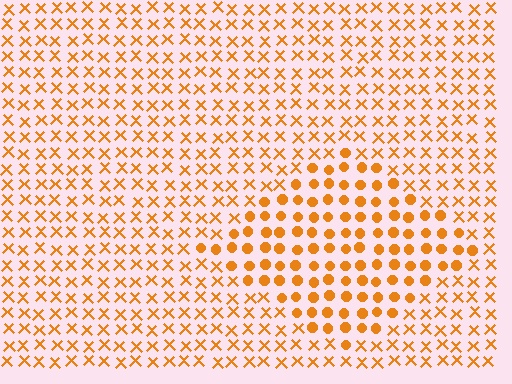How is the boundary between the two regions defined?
The boundary is defined by a change in element shape: circles inside vs. X marks outside. All elements share the same color and spacing.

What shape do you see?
I see a diamond.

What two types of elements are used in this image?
The image uses circles inside the diamond region and X marks outside it.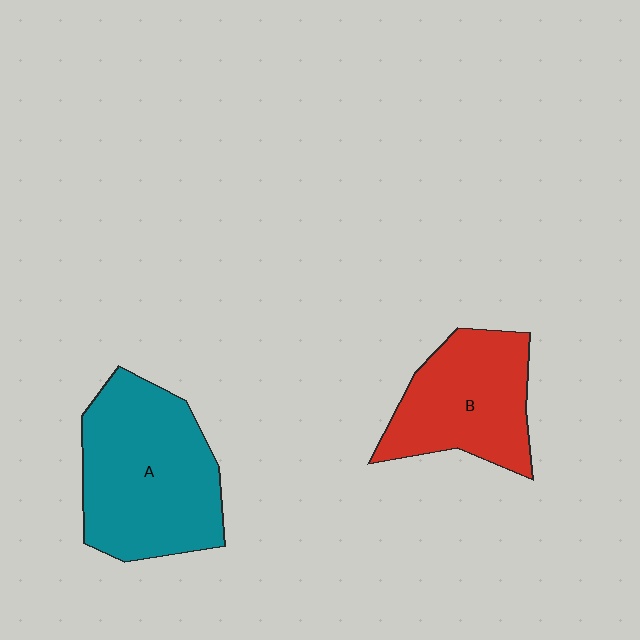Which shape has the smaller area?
Shape B (red).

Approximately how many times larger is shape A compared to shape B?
Approximately 1.4 times.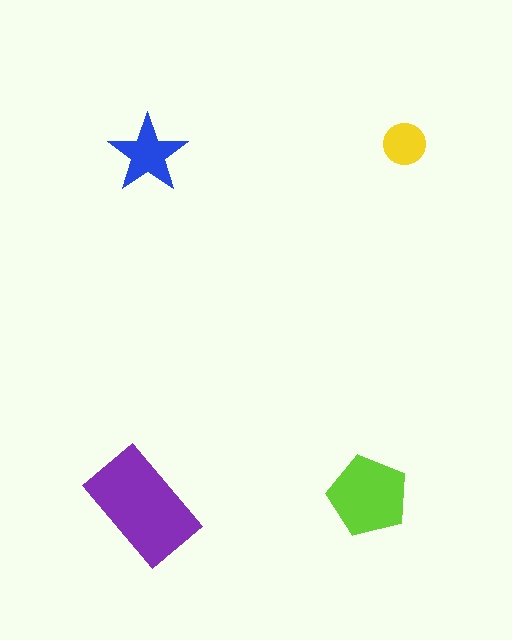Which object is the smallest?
The yellow circle.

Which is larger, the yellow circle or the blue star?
The blue star.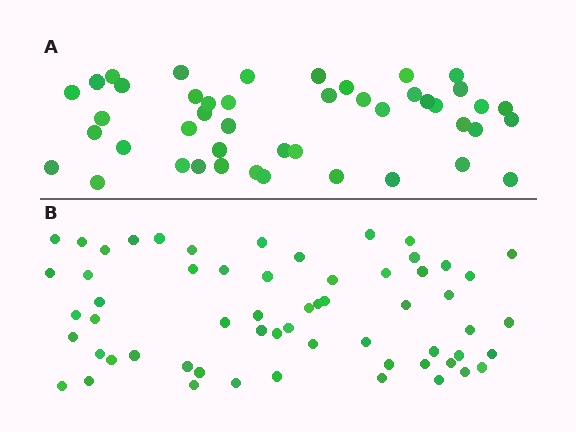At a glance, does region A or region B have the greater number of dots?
Region B (the bottom region) has more dots.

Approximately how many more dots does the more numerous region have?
Region B has approximately 15 more dots than region A.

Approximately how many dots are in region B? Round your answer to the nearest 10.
About 60 dots.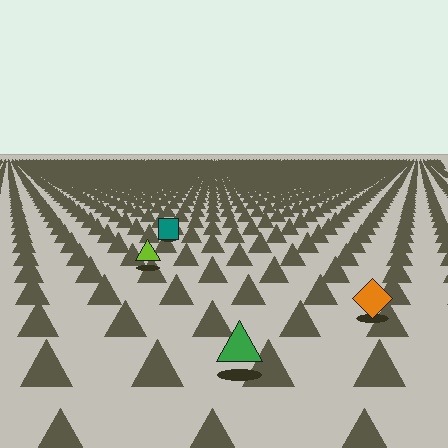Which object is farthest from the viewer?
The teal square is farthest from the viewer. It appears smaller and the ground texture around it is denser.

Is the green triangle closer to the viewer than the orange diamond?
Yes. The green triangle is closer — you can tell from the texture gradient: the ground texture is coarser near it.